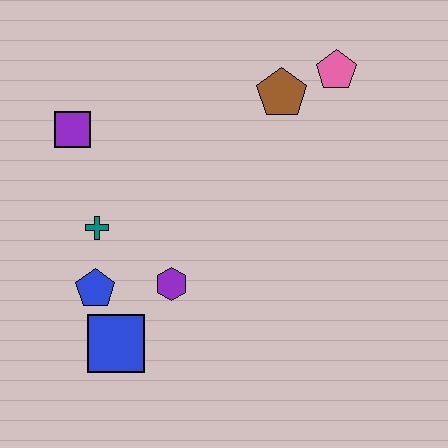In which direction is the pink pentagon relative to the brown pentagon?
The pink pentagon is to the right of the brown pentagon.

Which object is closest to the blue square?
The blue pentagon is closest to the blue square.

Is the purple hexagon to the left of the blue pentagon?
No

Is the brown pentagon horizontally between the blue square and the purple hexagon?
No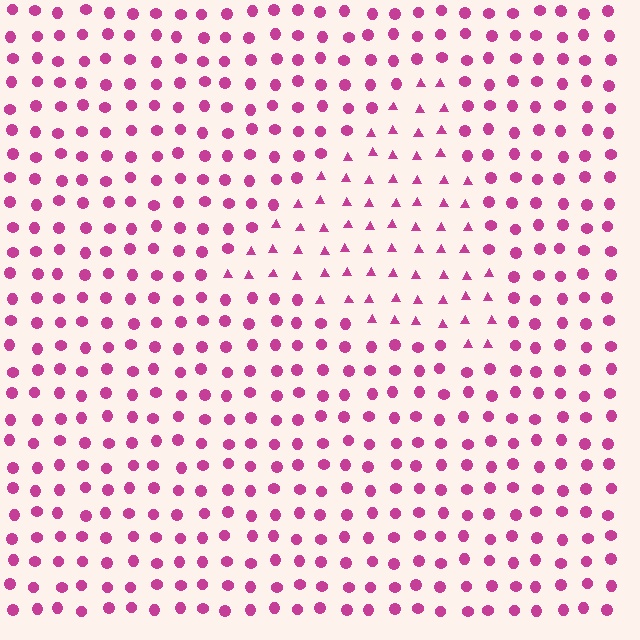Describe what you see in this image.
The image is filled with small magenta elements arranged in a uniform grid. A triangle-shaped region contains triangles, while the surrounding area contains circles. The boundary is defined purely by the change in element shape.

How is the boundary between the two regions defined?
The boundary is defined by a change in element shape: triangles inside vs. circles outside. All elements share the same color and spacing.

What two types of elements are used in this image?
The image uses triangles inside the triangle region and circles outside it.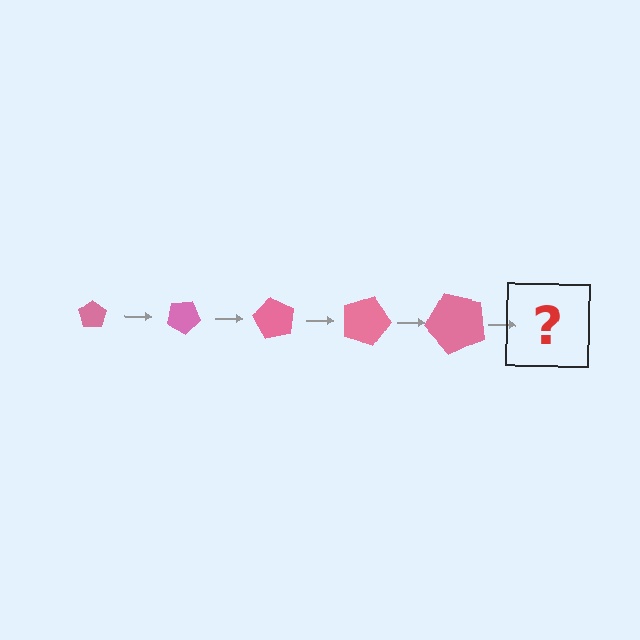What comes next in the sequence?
The next element should be a pentagon, larger than the previous one and rotated 150 degrees from the start.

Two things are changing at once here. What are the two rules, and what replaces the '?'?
The two rules are that the pentagon grows larger each step and it rotates 30 degrees each step. The '?' should be a pentagon, larger than the previous one and rotated 150 degrees from the start.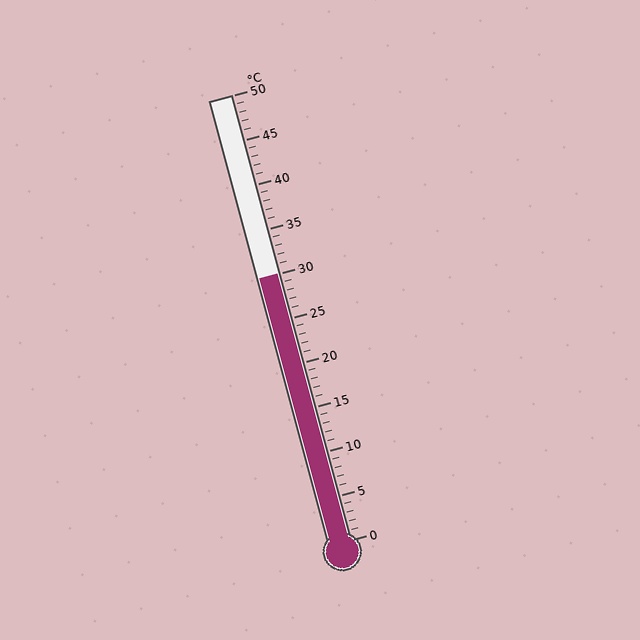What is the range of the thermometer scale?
The thermometer scale ranges from 0°C to 50°C.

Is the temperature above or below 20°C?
The temperature is above 20°C.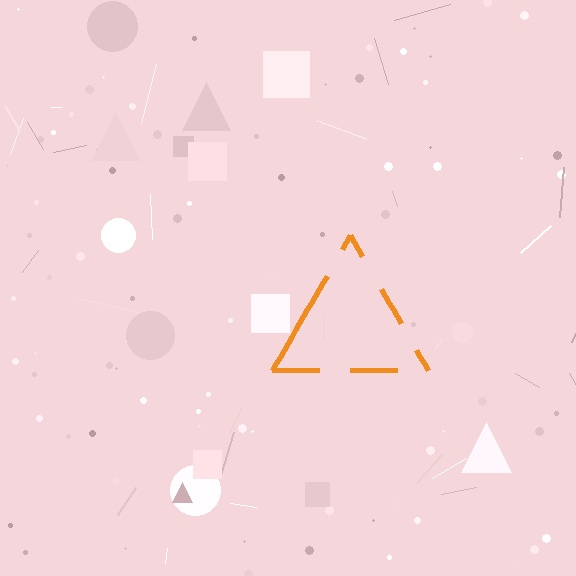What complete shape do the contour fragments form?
The contour fragments form a triangle.